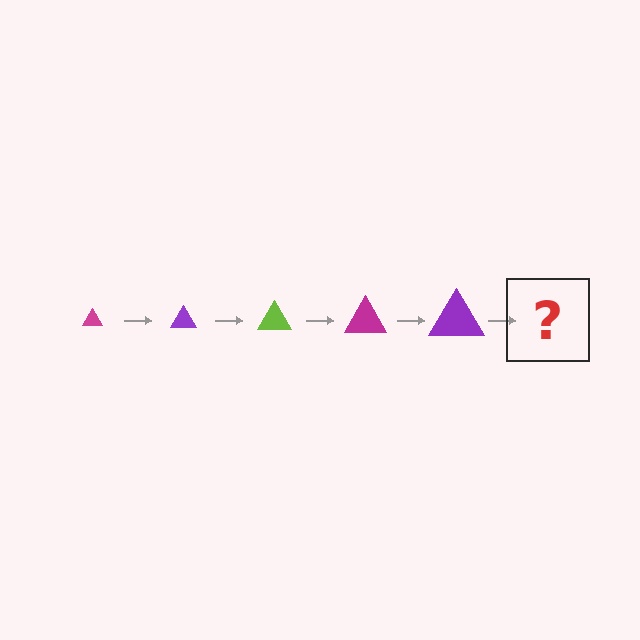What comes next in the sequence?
The next element should be a lime triangle, larger than the previous one.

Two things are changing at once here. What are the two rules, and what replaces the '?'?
The two rules are that the triangle grows larger each step and the color cycles through magenta, purple, and lime. The '?' should be a lime triangle, larger than the previous one.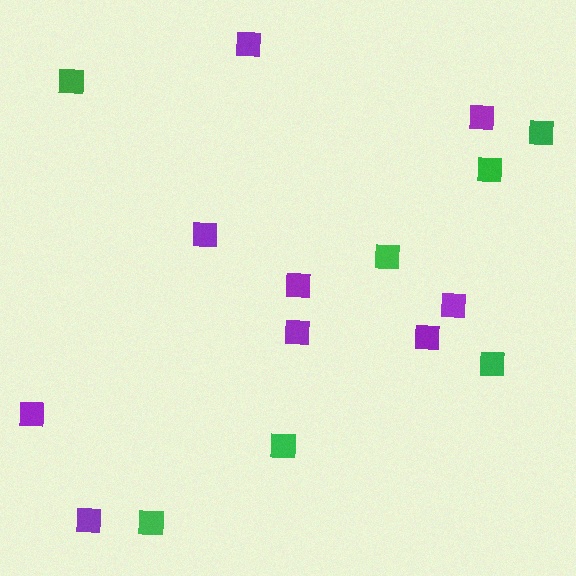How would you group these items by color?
There are 2 groups: one group of green squares (7) and one group of purple squares (9).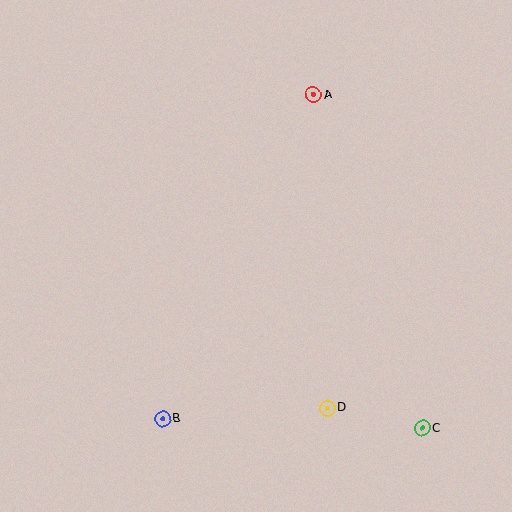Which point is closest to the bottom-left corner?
Point B is closest to the bottom-left corner.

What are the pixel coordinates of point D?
Point D is at (327, 408).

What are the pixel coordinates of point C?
Point C is at (422, 428).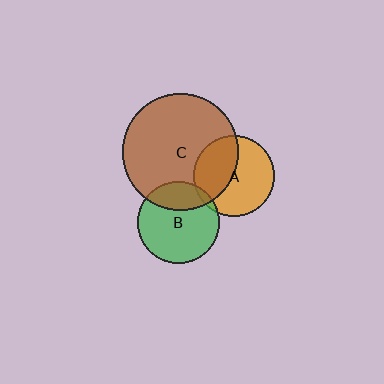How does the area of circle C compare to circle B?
Approximately 2.0 times.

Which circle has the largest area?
Circle C (brown).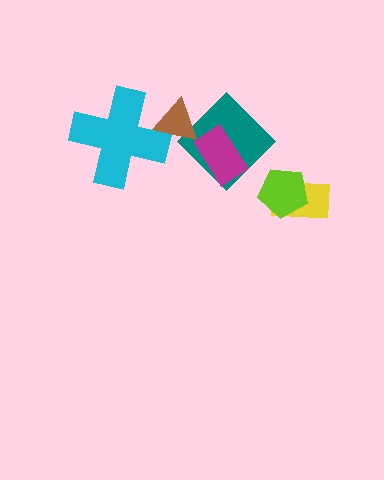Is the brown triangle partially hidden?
Yes, it is partially covered by another shape.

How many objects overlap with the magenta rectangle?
1 object overlaps with the magenta rectangle.